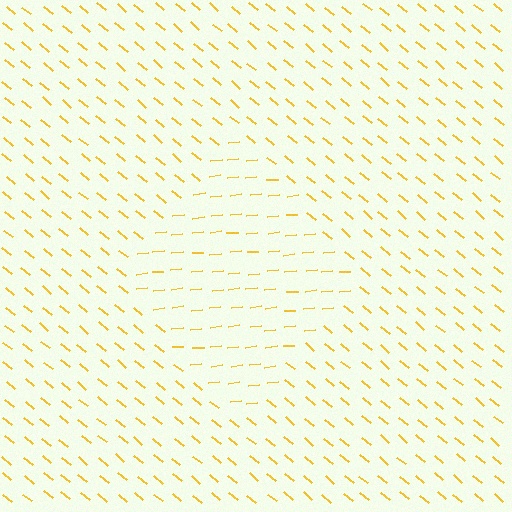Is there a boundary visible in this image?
Yes, there is a texture boundary formed by a change in line orientation.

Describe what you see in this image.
The image is filled with small yellow line segments. A diamond region in the image has lines oriented differently from the surrounding lines, creating a visible texture boundary.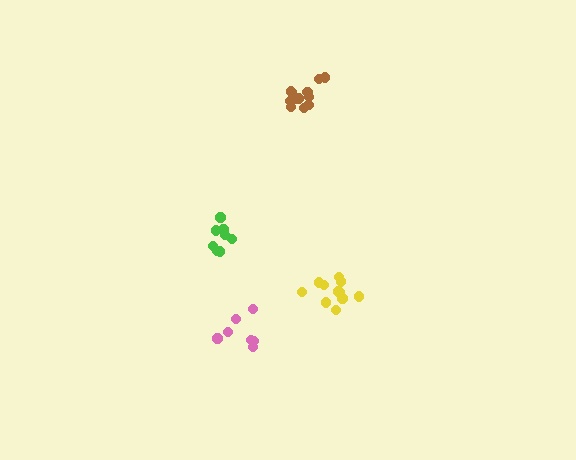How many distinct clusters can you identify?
There are 4 distinct clusters.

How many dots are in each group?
Group 1: 8 dots, Group 2: 11 dots, Group 3: 12 dots, Group 4: 7 dots (38 total).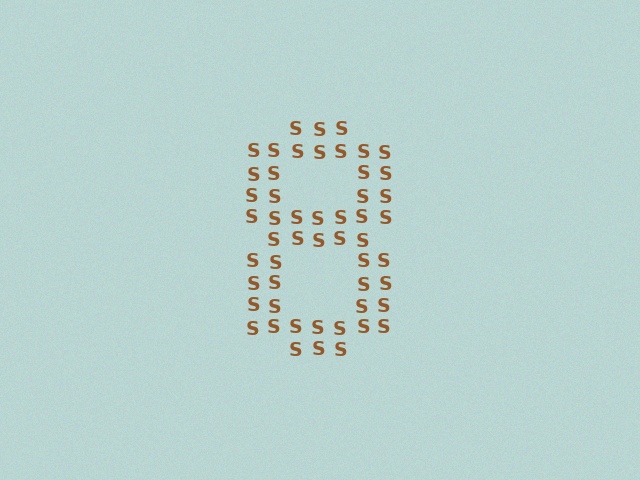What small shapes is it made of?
It is made of small letter S's.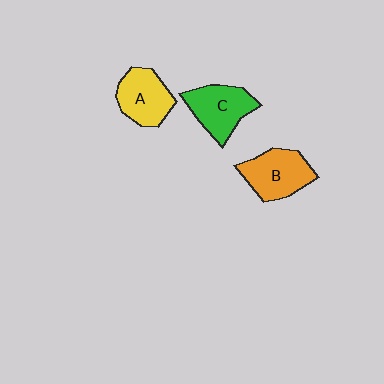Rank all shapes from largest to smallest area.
From largest to smallest: B (orange), C (green), A (yellow).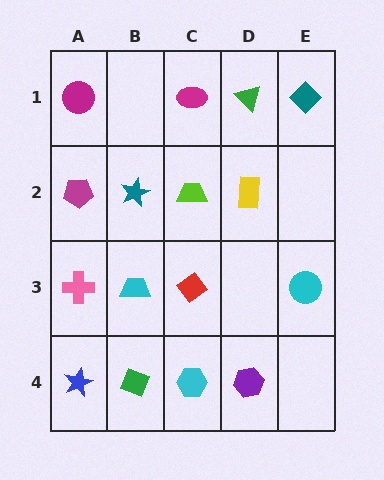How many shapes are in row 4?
4 shapes.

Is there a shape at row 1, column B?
No, that cell is empty.